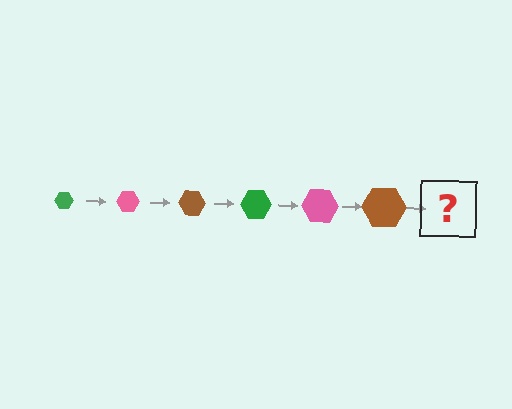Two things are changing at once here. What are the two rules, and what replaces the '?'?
The two rules are that the hexagon grows larger each step and the color cycles through green, pink, and brown. The '?' should be a green hexagon, larger than the previous one.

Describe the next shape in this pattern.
It should be a green hexagon, larger than the previous one.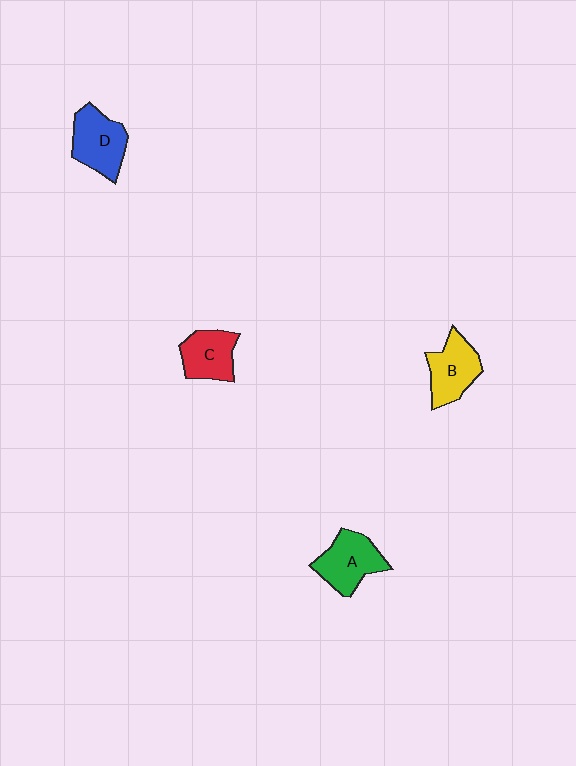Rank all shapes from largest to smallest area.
From largest to smallest: D (blue), A (green), B (yellow), C (red).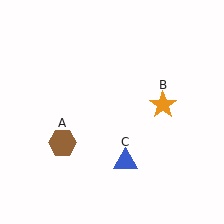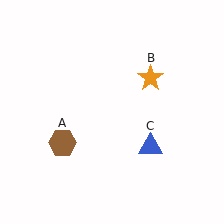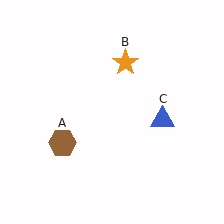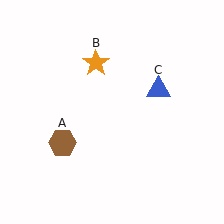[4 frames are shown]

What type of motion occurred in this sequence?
The orange star (object B), blue triangle (object C) rotated counterclockwise around the center of the scene.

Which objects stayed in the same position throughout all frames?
Brown hexagon (object A) remained stationary.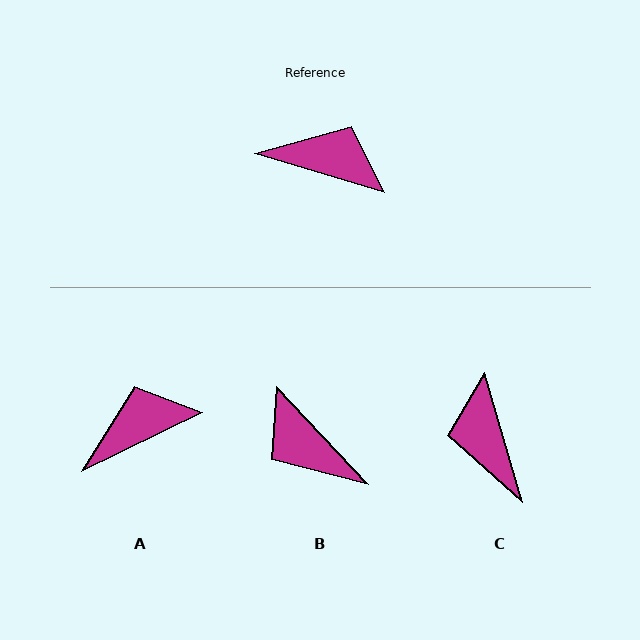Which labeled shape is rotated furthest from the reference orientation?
B, about 150 degrees away.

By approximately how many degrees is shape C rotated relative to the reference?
Approximately 123 degrees counter-clockwise.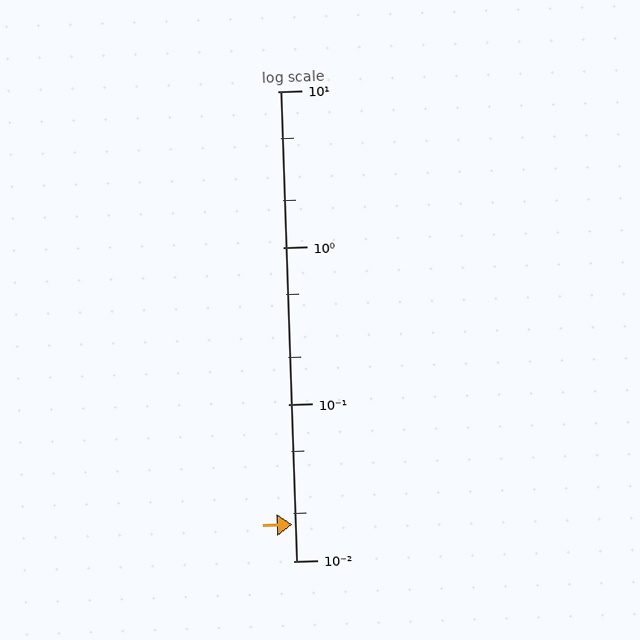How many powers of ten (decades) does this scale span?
The scale spans 3 decades, from 0.01 to 10.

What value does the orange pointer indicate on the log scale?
The pointer indicates approximately 0.017.